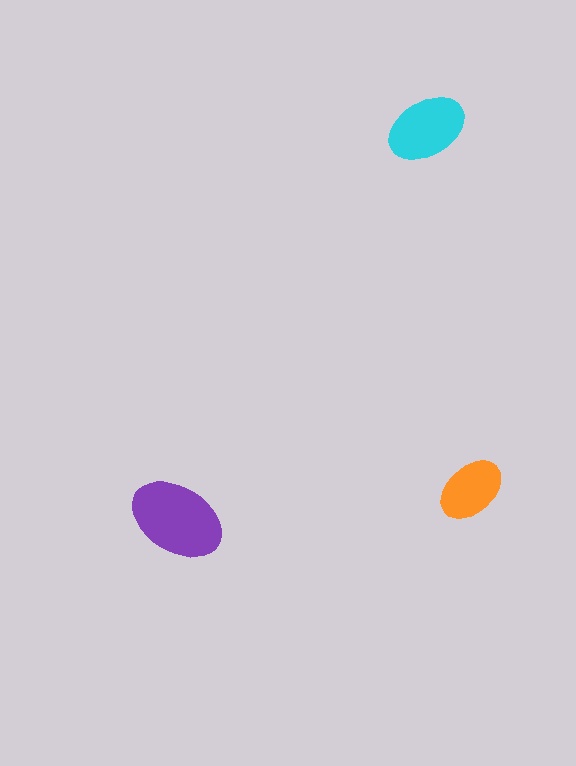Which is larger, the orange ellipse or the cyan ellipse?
The cyan one.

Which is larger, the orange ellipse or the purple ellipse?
The purple one.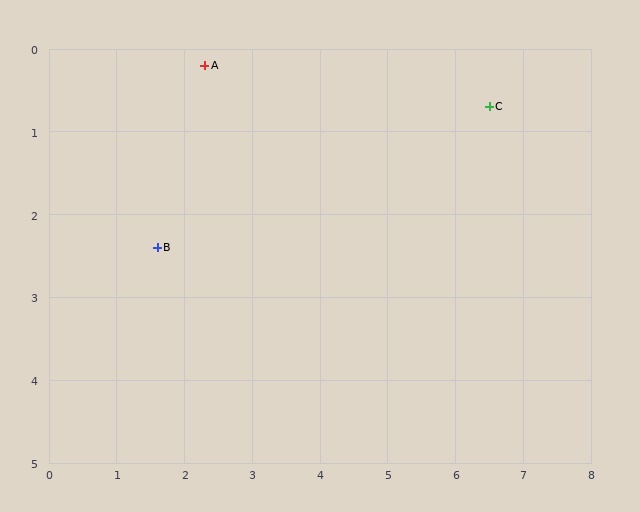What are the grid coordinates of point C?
Point C is at approximately (6.5, 0.7).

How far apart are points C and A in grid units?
Points C and A are about 4.2 grid units apart.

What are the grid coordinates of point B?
Point B is at approximately (1.6, 2.4).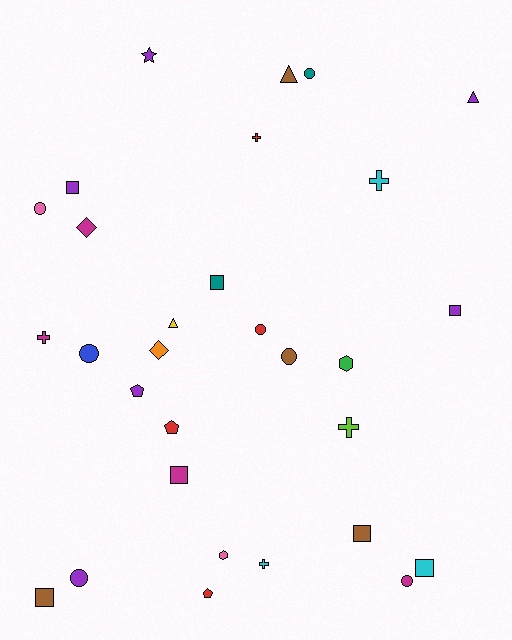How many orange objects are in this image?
There is 1 orange object.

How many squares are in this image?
There are 7 squares.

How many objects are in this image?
There are 30 objects.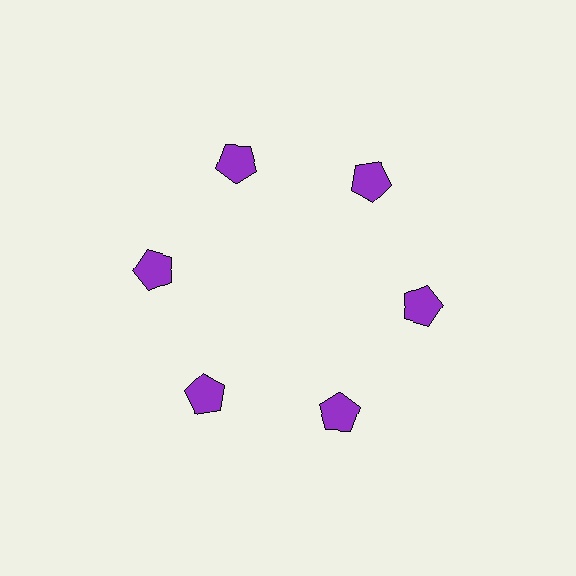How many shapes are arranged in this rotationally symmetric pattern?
There are 6 shapes, arranged in 6 groups of 1.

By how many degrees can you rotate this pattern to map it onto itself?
The pattern maps onto itself every 60 degrees of rotation.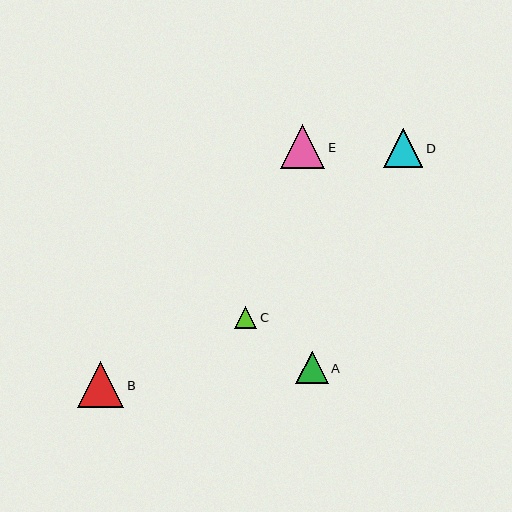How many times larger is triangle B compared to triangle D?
Triangle B is approximately 1.2 times the size of triangle D.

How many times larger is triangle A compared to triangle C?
Triangle A is approximately 1.5 times the size of triangle C.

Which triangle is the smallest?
Triangle C is the smallest with a size of approximately 22 pixels.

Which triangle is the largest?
Triangle B is the largest with a size of approximately 46 pixels.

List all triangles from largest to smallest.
From largest to smallest: B, E, D, A, C.